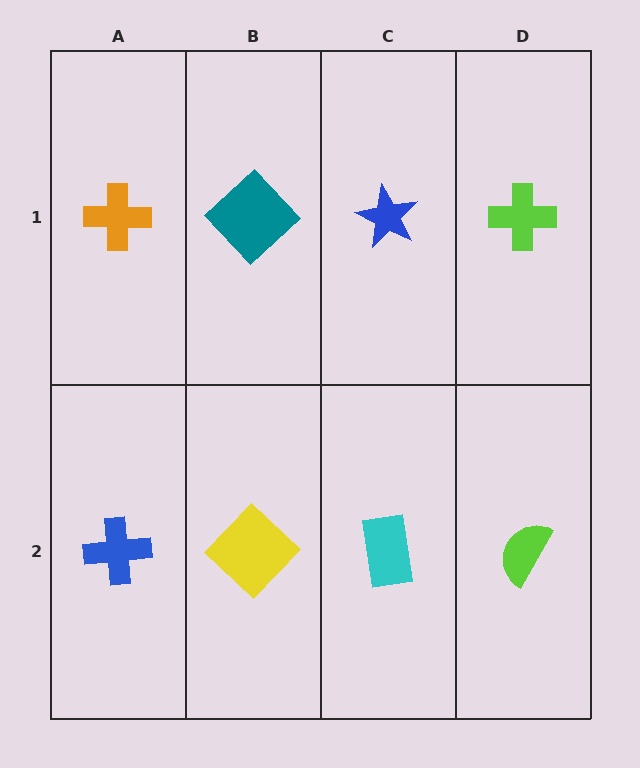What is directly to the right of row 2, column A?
A yellow diamond.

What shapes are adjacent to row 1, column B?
A yellow diamond (row 2, column B), an orange cross (row 1, column A), a blue star (row 1, column C).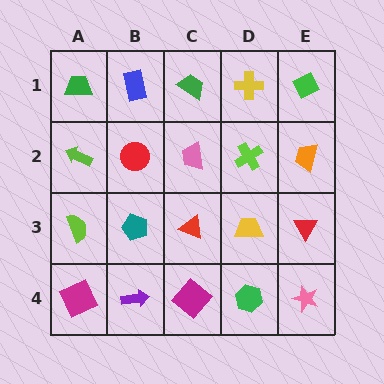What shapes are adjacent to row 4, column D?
A yellow trapezoid (row 3, column D), a magenta diamond (row 4, column C), a pink star (row 4, column E).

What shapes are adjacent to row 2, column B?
A blue rectangle (row 1, column B), a teal pentagon (row 3, column B), a lime arrow (row 2, column A), a pink trapezoid (row 2, column C).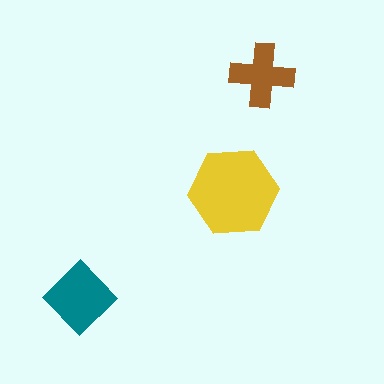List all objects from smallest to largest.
The brown cross, the teal diamond, the yellow hexagon.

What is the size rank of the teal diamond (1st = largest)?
2nd.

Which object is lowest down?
The teal diamond is bottommost.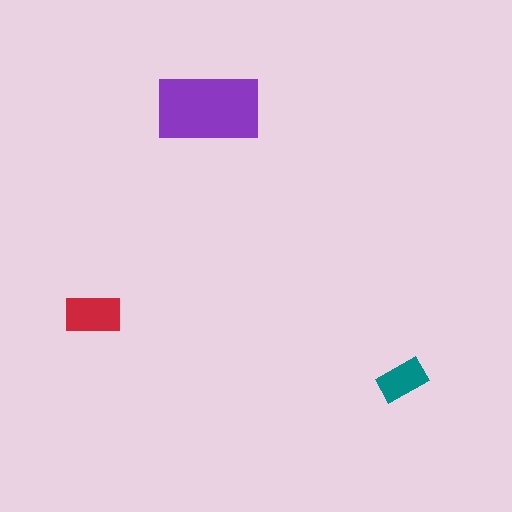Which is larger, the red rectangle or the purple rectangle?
The purple one.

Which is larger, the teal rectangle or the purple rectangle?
The purple one.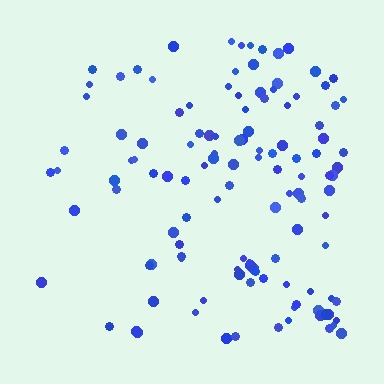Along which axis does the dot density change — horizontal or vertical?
Horizontal.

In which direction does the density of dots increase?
From left to right, with the right side densest.